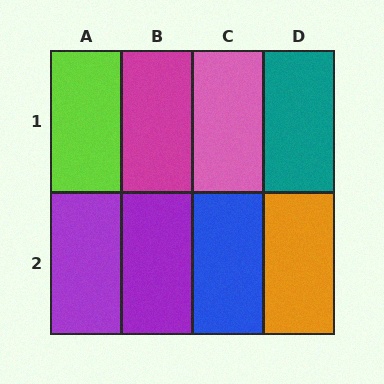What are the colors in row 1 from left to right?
Lime, magenta, pink, teal.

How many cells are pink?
1 cell is pink.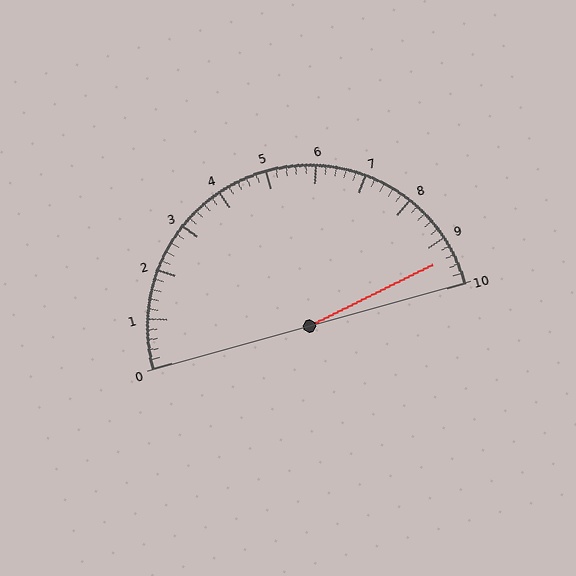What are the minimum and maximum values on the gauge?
The gauge ranges from 0 to 10.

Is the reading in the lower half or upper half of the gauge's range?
The reading is in the upper half of the range (0 to 10).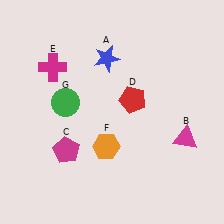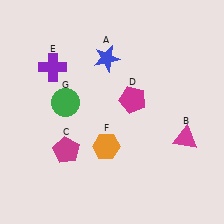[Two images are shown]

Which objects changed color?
D changed from red to magenta. E changed from magenta to purple.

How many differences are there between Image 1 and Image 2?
There are 2 differences between the two images.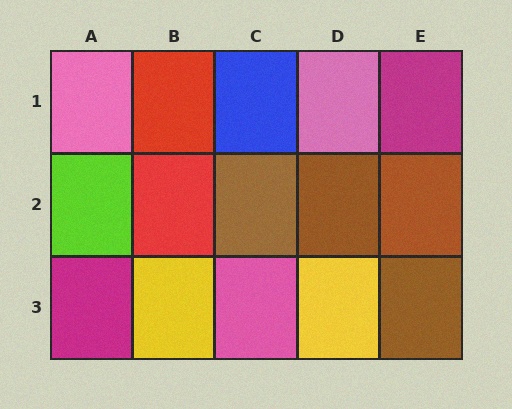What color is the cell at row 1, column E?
Magenta.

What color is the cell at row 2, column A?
Lime.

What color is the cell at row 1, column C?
Blue.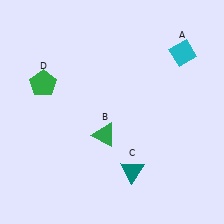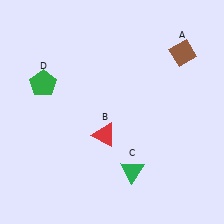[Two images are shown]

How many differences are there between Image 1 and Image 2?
There are 3 differences between the two images.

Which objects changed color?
A changed from cyan to brown. B changed from green to red. C changed from teal to green.